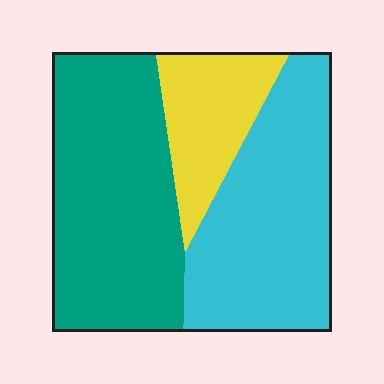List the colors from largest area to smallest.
From largest to smallest: teal, cyan, yellow.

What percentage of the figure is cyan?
Cyan covers around 40% of the figure.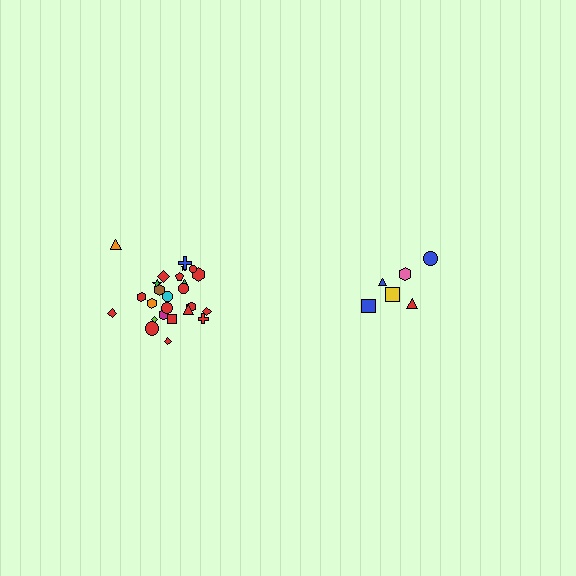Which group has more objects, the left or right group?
The left group.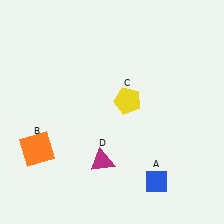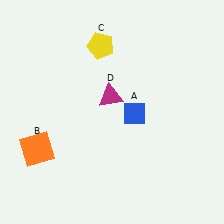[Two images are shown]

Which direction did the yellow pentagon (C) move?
The yellow pentagon (C) moved up.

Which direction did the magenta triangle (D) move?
The magenta triangle (D) moved up.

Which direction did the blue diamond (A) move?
The blue diamond (A) moved up.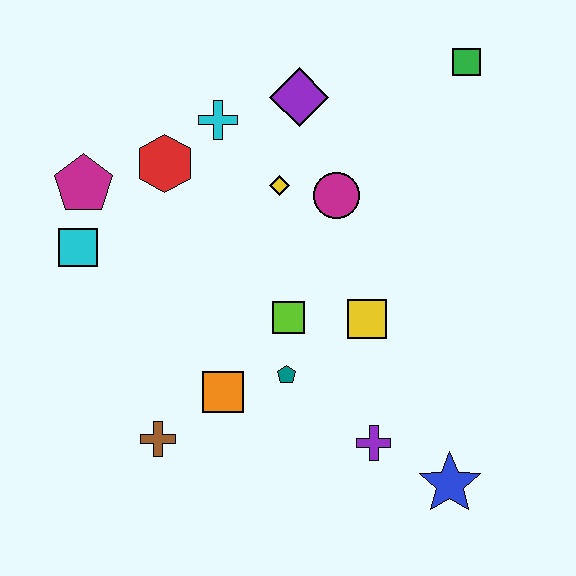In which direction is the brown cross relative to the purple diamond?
The brown cross is below the purple diamond.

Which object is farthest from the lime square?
The green square is farthest from the lime square.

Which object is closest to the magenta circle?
The yellow diamond is closest to the magenta circle.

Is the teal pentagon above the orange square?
Yes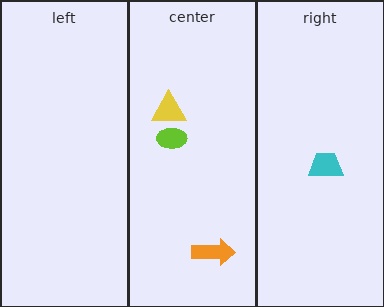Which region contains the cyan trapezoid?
The right region.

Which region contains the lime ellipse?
The center region.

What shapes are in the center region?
The yellow triangle, the lime ellipse, the orange arrow.